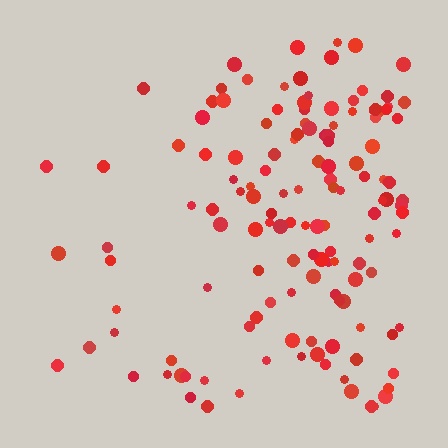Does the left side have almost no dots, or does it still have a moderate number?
Still a moderate number, just noticeably fewer than the right.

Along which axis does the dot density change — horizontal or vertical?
Horizontal.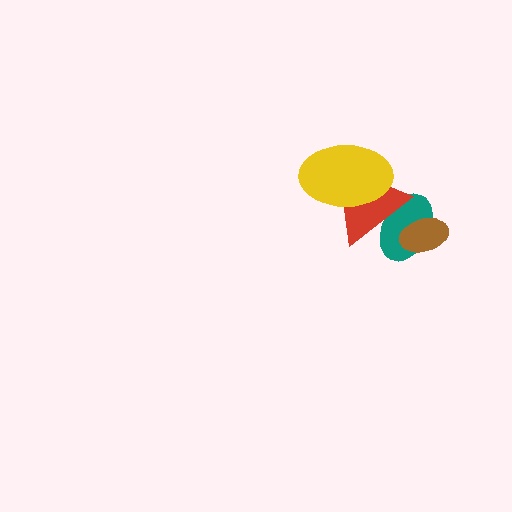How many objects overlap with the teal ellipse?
2 objects overlap with the teal ellipse.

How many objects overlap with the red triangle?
2 objects overlap with the red triangle.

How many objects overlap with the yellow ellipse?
1 object overlaps with the yellow ellipse.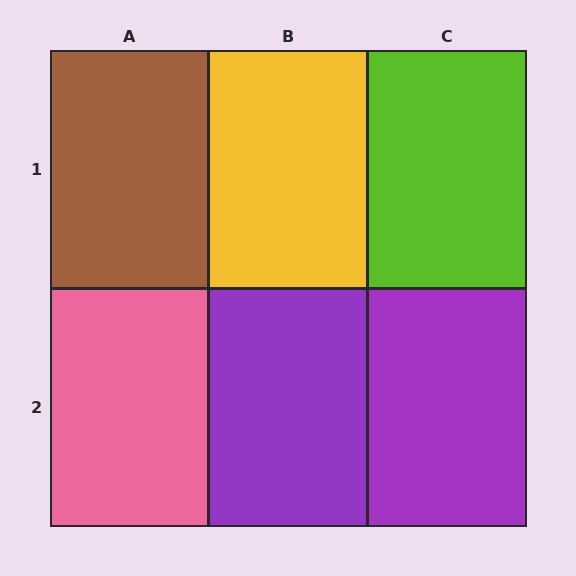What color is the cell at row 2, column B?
Purple.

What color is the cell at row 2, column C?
Purple.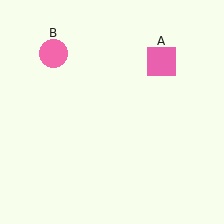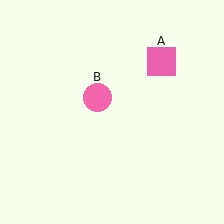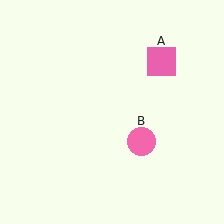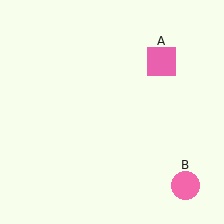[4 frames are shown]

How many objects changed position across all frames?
1 object changed position: pink circle (object B).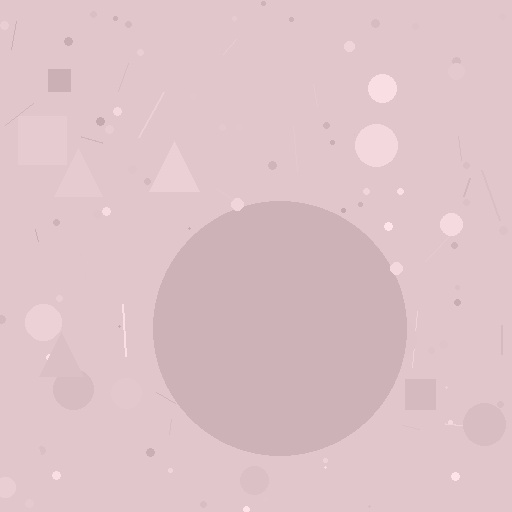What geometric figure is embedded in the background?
A circle is embedded in the background.